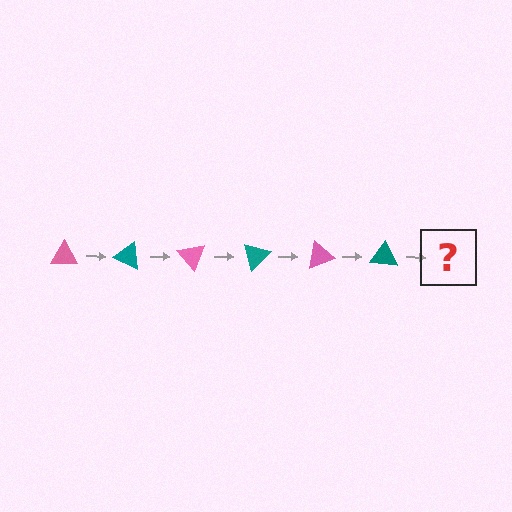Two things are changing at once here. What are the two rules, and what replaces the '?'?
The two rules are that it rotates 25 degrees each step and the color cycles through pink and teal. The '?' should be a pink triangle, rotated 150 degrees from the start.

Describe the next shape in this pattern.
It should be a pink triangle, rotated 150 degrees from the start.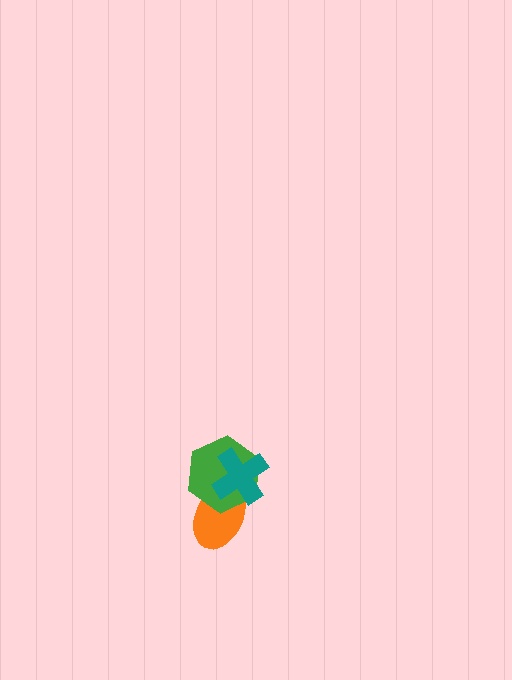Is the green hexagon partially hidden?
Yes, it is partially covered by another shape.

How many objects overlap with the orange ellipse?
2 objects overlap with the orange ellipse.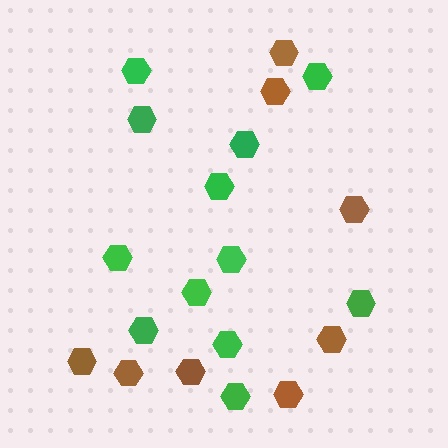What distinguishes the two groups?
There are 2 groups: one group of green hexagons (12) and one group of brown hexagons (8).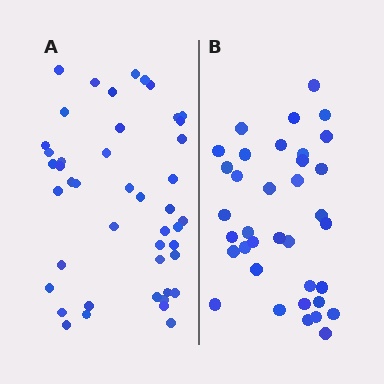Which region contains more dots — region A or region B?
Region A (the left region) has more dots.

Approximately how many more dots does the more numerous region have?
Region A has roughly 8 or so more dots than region B.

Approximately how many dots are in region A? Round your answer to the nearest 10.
About 40 dots. (The exact count is 45, which rounds to 40.)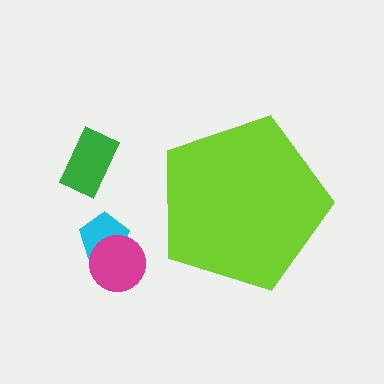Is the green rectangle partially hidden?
No, the green rectangle is fully visible.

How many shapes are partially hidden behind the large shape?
0 shapes are partially hidden.